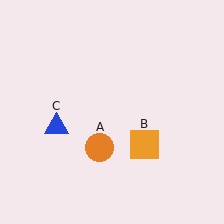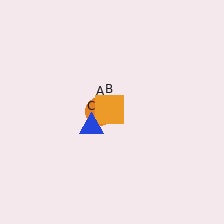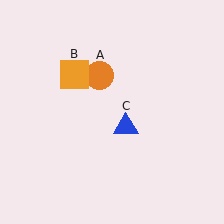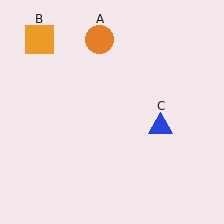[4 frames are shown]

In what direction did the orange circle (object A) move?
The orange circle (object A) moved up.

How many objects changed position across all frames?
3 objects changed position: orange circle (object A), orange square (object B), blue triangle (object C).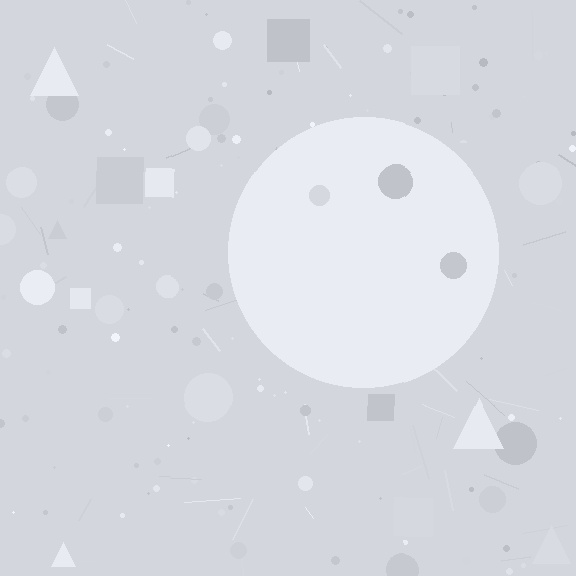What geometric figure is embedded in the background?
A circle is embedded in the background.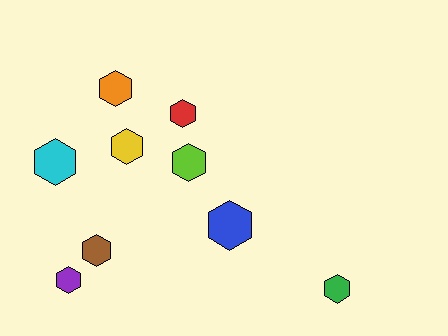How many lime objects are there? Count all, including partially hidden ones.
There is 1 lime object.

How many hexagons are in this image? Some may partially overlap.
There are 9 hexagons.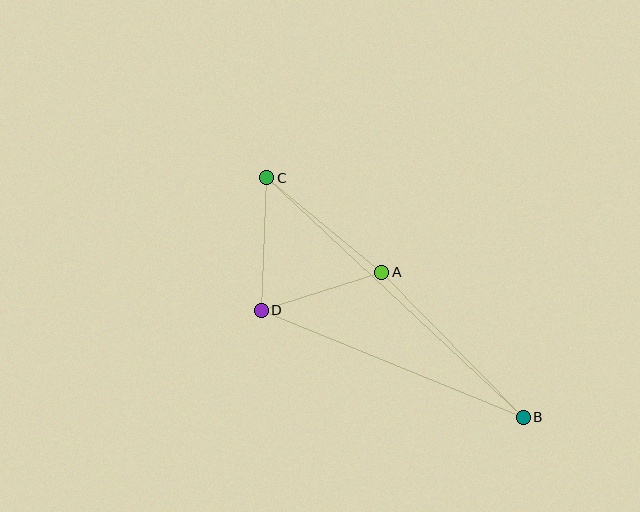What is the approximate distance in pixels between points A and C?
The distance between A and C is approximately 149 pixels.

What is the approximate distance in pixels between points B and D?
The distance between B and D is approximately 283 pixels.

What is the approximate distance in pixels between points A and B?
The distance between A and B is approximately 203 pixels.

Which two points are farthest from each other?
Points B and C are farthest from each other.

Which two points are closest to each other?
Points A and D are closest to each other.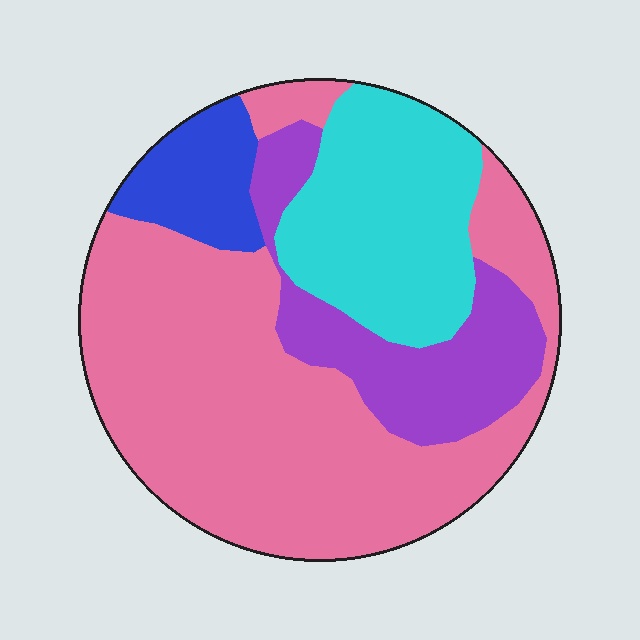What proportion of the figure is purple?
Purple takes up about one sixth (1/6) of the figure.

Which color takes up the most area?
Pink, at roughly 55%.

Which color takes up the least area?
Blue, at roughly 10%.